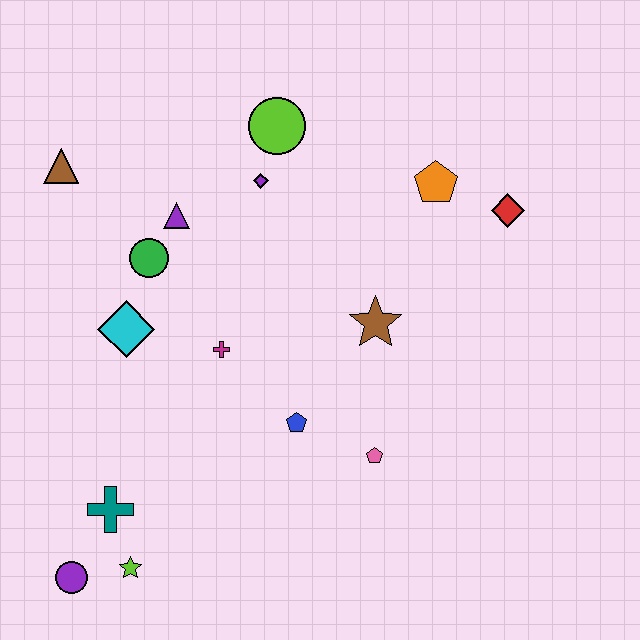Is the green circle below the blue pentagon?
No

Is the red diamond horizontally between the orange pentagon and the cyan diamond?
No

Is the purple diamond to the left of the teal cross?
No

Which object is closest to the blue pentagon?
The pink pentagon is closest to the blue pentagon.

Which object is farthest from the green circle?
The red diamond is farthest from the green circle.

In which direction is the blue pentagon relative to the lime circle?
The blue pentagon is below the lime circle.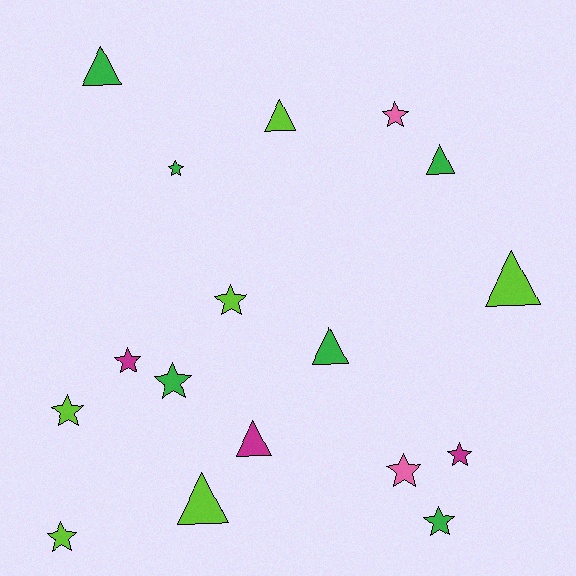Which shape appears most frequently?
Star, with 10 objects.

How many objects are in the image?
There are 17 objects.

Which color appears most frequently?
Green, with 6 objects.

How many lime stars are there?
There are 3 lime stars.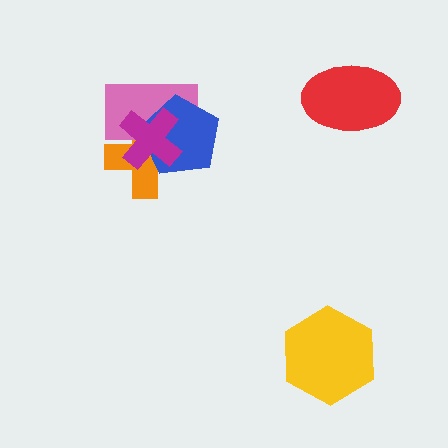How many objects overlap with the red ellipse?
0 objects overlap with the red ellipse.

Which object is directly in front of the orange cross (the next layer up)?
The pink rectangle is directly in front of the orange cross.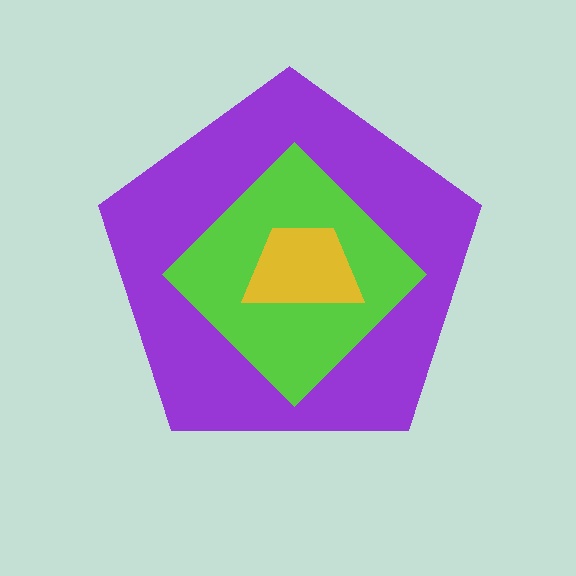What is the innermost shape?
The yellow trapezoid.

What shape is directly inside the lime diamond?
The yellow trapezoid.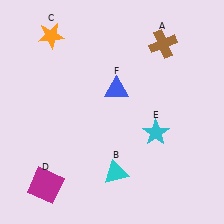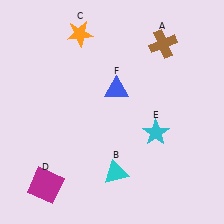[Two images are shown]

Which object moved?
The orange star (C) moved right.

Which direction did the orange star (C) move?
The orange star (C) moved right.